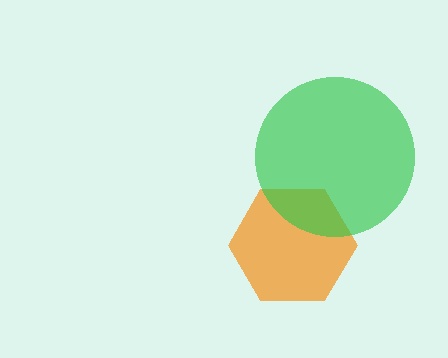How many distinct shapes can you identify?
There are 2 distinct shapes: an orange hexagon, a green circle.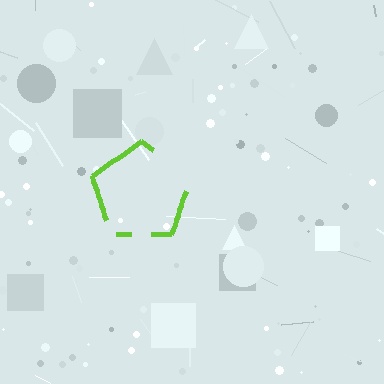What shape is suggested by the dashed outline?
The dashed outline suggests a pentagon.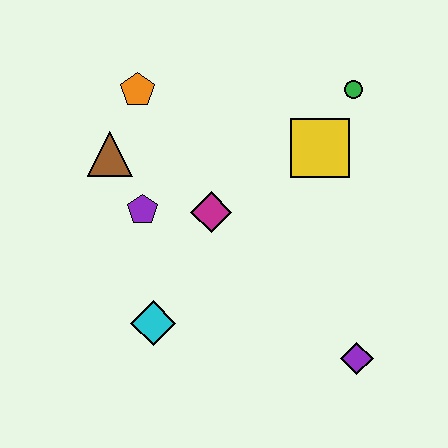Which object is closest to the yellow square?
The green circle is closest to the yellow square.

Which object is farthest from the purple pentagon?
The purple diamond is farthest from the purple pentagon.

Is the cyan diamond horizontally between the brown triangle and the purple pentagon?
No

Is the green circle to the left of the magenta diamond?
No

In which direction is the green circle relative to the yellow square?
The green circle is above the yellow square.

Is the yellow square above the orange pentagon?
No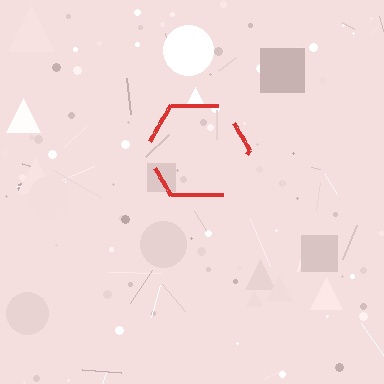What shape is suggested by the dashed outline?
The dashed outline suggests a hexagon.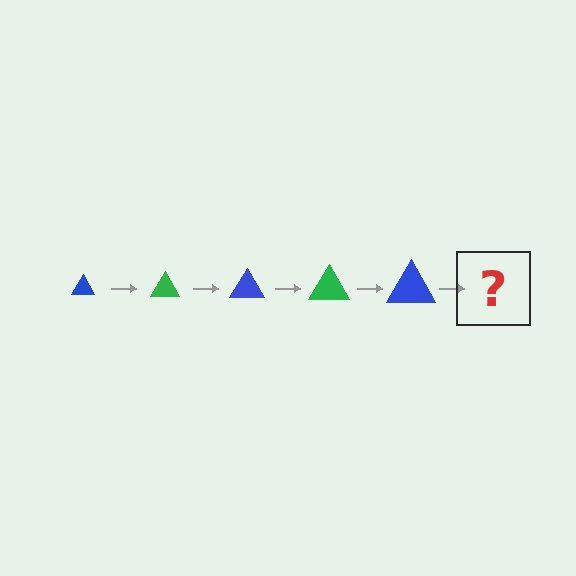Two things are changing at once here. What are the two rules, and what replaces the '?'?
The two rules are that the triangle grows larger each step and the color cycles through blue and green. The '?' should be a green triangle, larger than the previous one.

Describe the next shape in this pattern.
It should be a green triangle, larger than the previous one.